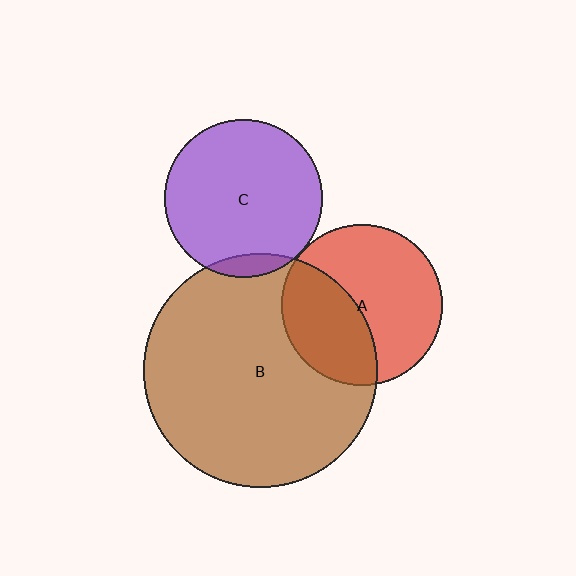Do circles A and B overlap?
Yes.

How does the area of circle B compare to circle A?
Approximately 2.1 times.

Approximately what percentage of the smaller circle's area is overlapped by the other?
Approximately 40%.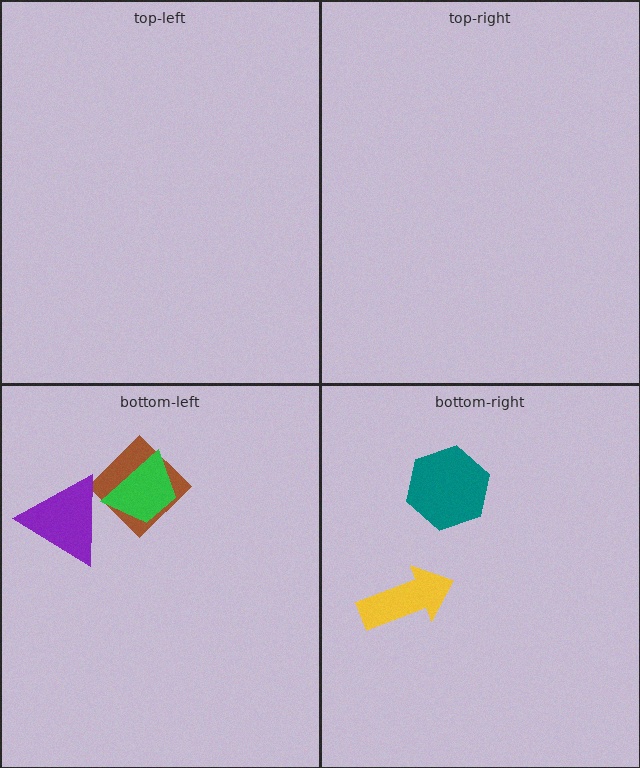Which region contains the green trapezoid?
The bottom-left region.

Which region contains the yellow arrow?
The bottom-right region.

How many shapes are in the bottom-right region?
2.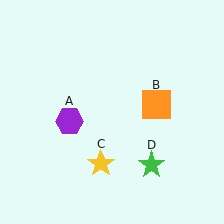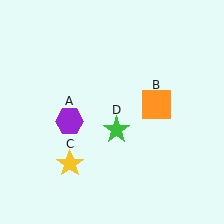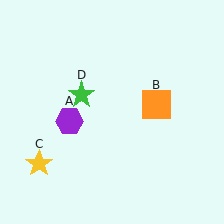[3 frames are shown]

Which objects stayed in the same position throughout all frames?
Purple hexagon (object A) and orange square (object B) remained stationary.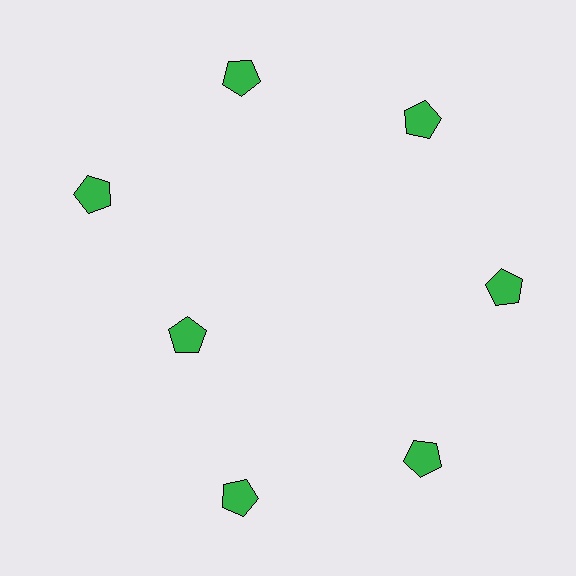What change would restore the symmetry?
The symmetry would be restored by moving it outward, back onto the ring so that all 7 pentagons sit at equal angles and equal distance from the center.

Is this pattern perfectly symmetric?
No. The 7 green pentagons are arranged in a ring, but one element near the 8 o'clock position is pulled inward toward the center, breaking the 7-fold rotational symmetry.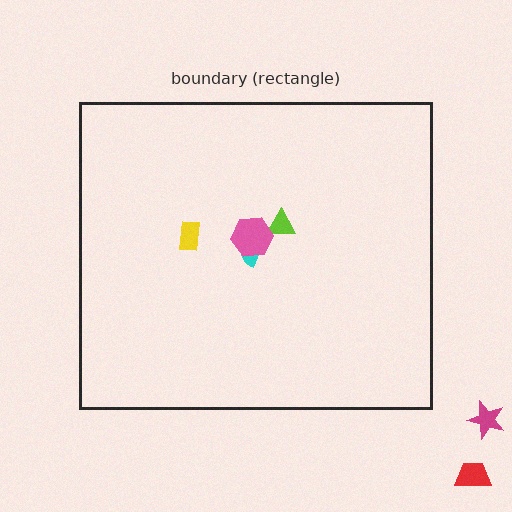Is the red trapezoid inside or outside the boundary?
Outside.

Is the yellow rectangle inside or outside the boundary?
Inside.